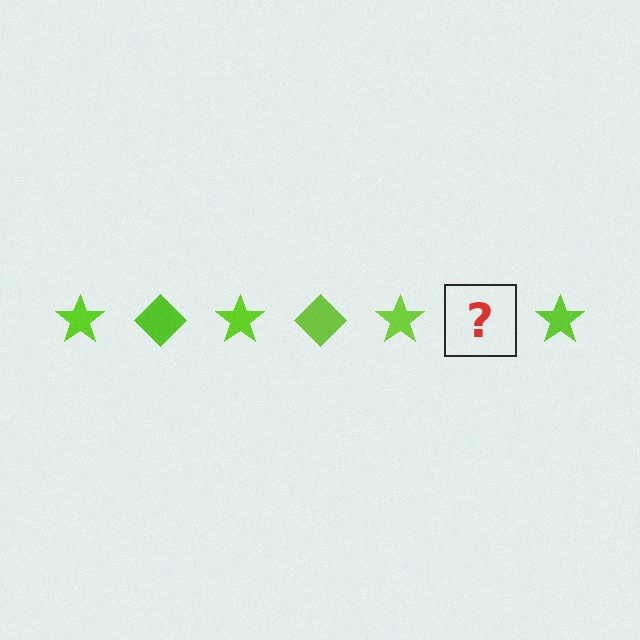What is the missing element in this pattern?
The missing element is a lime diamond.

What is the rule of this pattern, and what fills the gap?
The rule is that the pattern cycles through star, diamond shapes in lime. The gap should be filled with a lime diamond.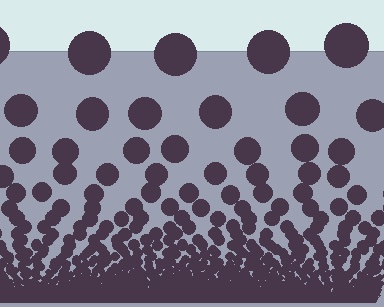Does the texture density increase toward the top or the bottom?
Density increases toward the bottom.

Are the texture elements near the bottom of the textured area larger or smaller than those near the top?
Smaller. The gradient is inverted — elements near the bottom are smaller and denser.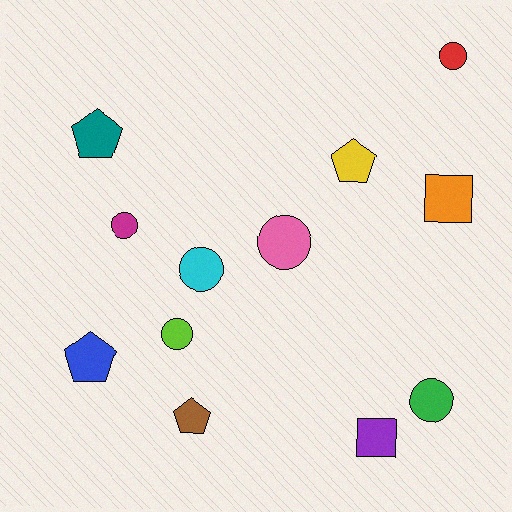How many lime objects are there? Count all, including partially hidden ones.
There is 1 lime object.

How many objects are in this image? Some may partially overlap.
There are 12 objects.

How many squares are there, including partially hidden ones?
There are 2 squares.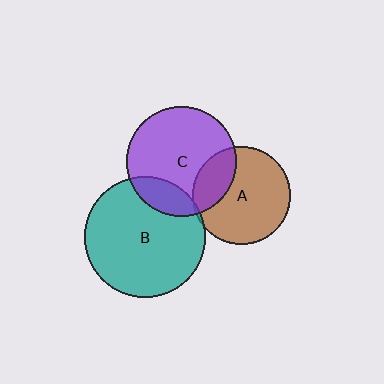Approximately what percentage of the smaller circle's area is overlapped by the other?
Approximately 20%.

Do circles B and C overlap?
Yes.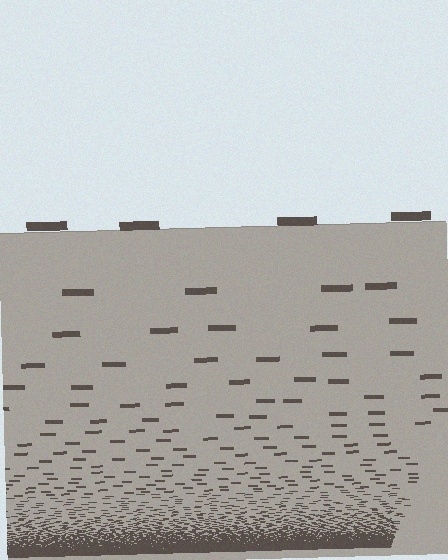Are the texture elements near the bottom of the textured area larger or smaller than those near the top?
Smaller. The gradient is inverted — elements near the bottom are smaller and denser.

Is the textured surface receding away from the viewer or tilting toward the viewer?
The surface appears to tilt toward the viewer. Texture elements get larger and sparser toward the top.